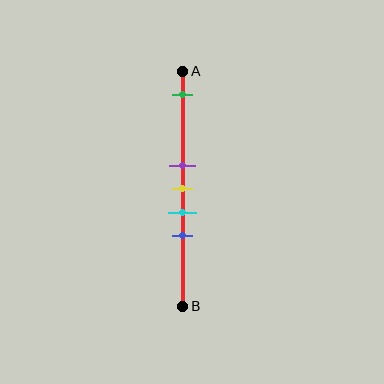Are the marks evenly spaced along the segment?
No, the marks are not evenly spaced.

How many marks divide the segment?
There are 5 marks dividing the segment.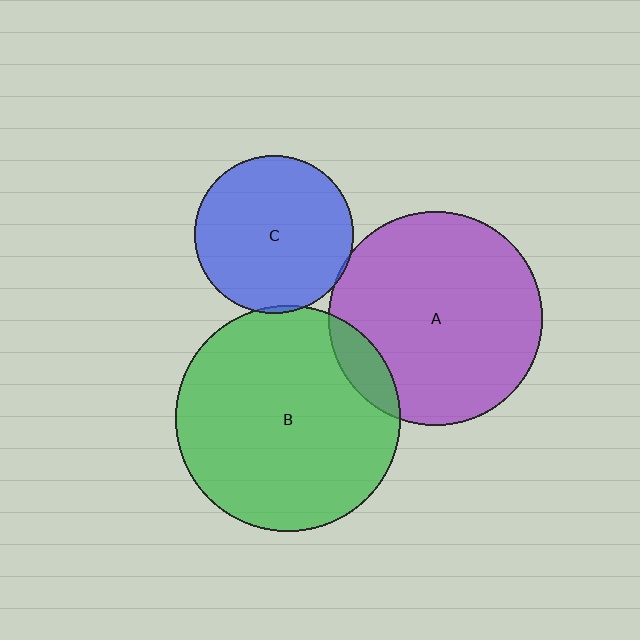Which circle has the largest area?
Circle B (green).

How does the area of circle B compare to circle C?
Approximately 2.0 times.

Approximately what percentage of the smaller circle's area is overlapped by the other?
Approximately 10%.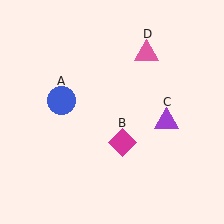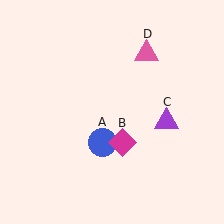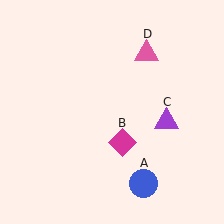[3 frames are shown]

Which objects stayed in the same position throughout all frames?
Magenta diamond (object B) and purple triangle (object C) and pink triangle (object D) remained stationary.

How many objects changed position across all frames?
1 object changed position: blue circle (object A).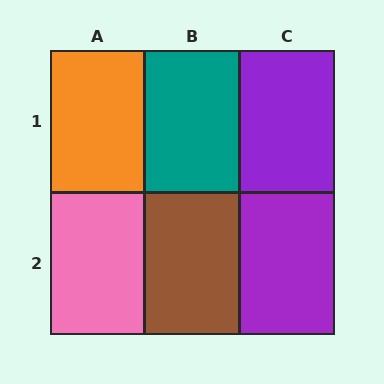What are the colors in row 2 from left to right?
Pink, brown, purple.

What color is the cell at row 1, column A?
Orange.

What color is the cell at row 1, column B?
Teal.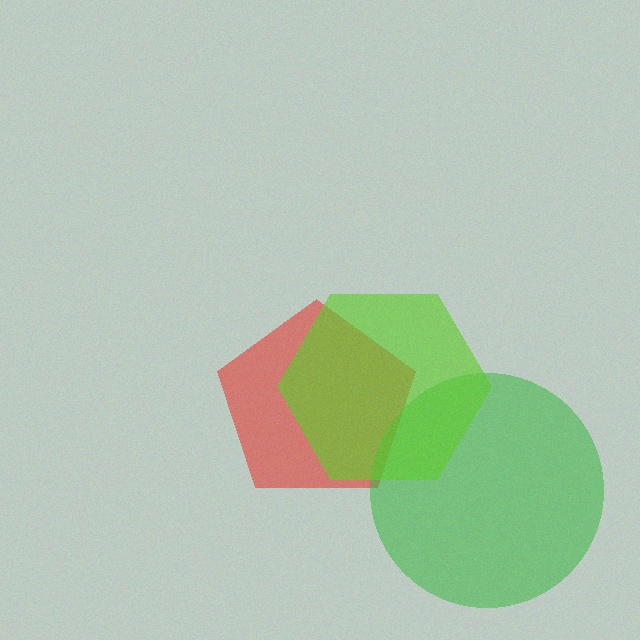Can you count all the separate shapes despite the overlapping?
Yes, there are 3 separate shapes.